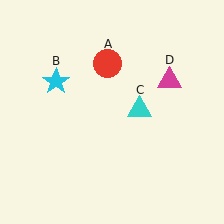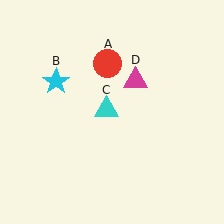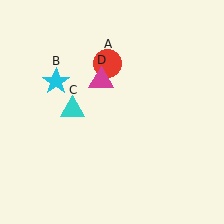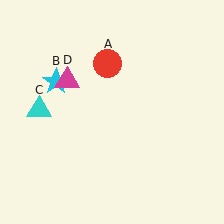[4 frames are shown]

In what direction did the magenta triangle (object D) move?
The magenta triangle (object D) moved left.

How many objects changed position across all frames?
2 objects changed position: cyan triangle (object C), magenta triangle (object D).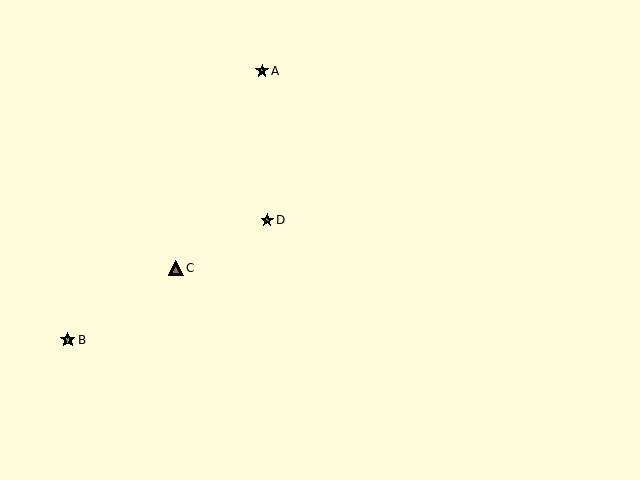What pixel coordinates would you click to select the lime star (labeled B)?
Click at (68, 340) to select the lime star B.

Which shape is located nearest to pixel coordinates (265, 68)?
The green star (labeled A) at (262, 71) is nearest to that location.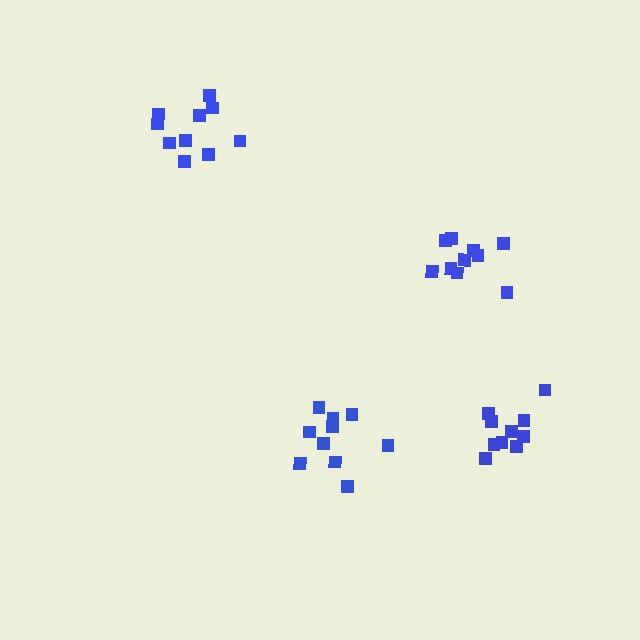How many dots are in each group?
Group 1: 10 dots, Group 2: 10 dots, Group 3: 10 dots, Group 4: 10 dots (40 total).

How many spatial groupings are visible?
There are 4 spatial groupings.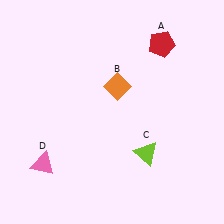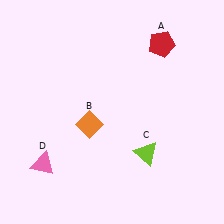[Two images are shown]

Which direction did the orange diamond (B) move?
The orange diamond (B) moved down.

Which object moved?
The orange diamond (B) moved down.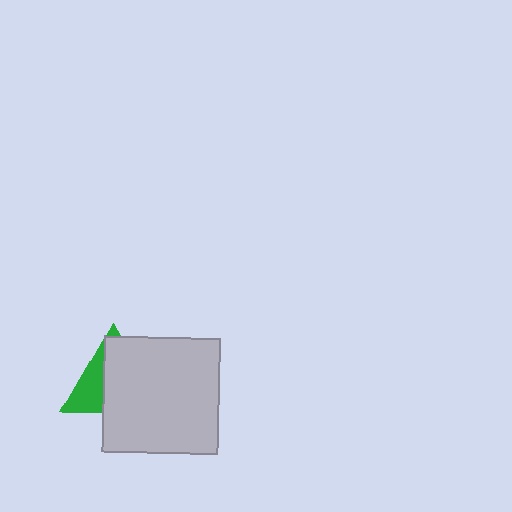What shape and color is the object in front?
The object in front is a light gray square.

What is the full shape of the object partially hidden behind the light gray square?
The partially hidden object is a green triangle.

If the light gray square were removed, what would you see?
You would see the complete green triangle.